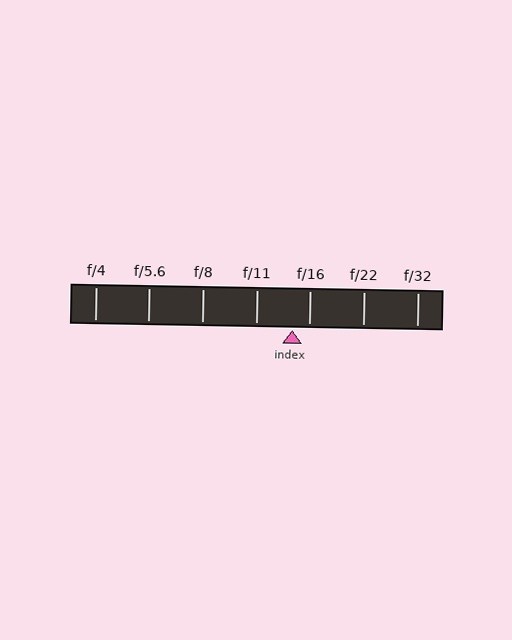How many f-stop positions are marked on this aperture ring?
There are 7 f-stop positions marked.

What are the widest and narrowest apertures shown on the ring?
The widest aperture shown is f/4 and the narrowest is f/32.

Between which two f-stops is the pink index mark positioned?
The index mark is between f/11 and f/16.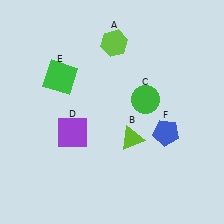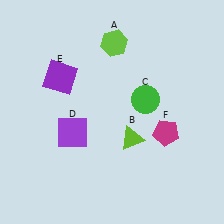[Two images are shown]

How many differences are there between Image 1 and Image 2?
There are 2 differences between the two images.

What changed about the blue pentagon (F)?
In Image 1, F is blue. In Image 2, it changed to magenta.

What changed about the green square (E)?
In Image 1, E is green. In Image 2, it changed to purple.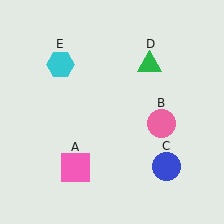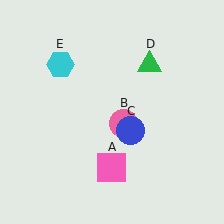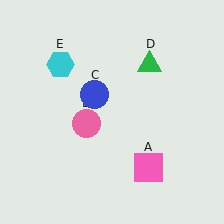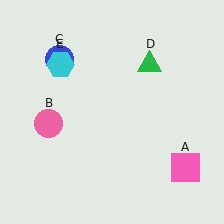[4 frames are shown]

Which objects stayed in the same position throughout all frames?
Green triangle (object D) and cyan hexagon (object E) remained stationary.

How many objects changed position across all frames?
3 objects changed position: pink square (object A), pink circle (object B), blue circle (object C).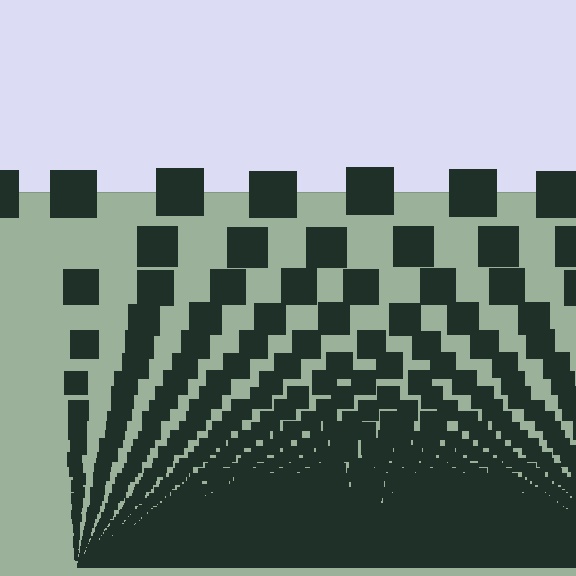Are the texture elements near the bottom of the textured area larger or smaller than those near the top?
Smaller. The gradient is inverted — elements near the bottom are smaller and denser.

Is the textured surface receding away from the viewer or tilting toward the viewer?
The surface appears to tilt toward the viewer. Texture elements get larger and sparser toward the top.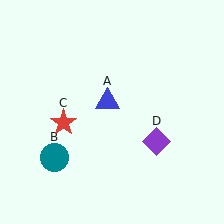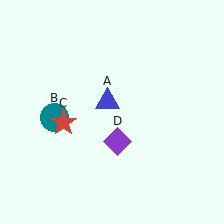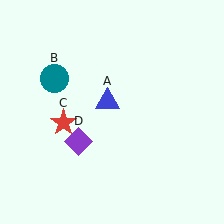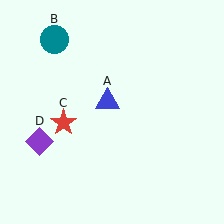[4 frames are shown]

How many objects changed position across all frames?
2 objects changed position: teal circle (object B), purple diamond (object D).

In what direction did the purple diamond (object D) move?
The purple diamond (object D) moved left.